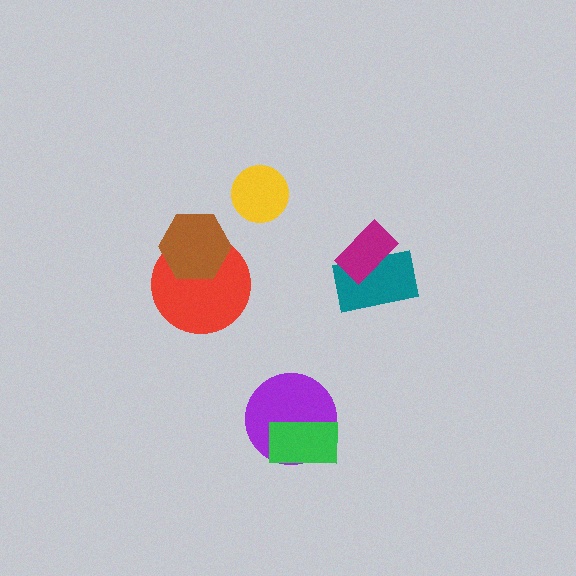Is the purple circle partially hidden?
Yes, it is partially covered by another shape.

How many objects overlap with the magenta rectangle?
1 object overlaps with the magenta rectangle.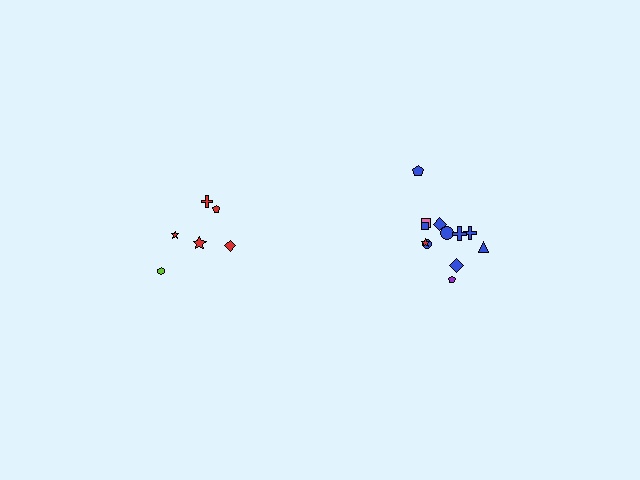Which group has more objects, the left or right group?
The right group.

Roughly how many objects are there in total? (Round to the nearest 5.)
Roughly 20 objects in total.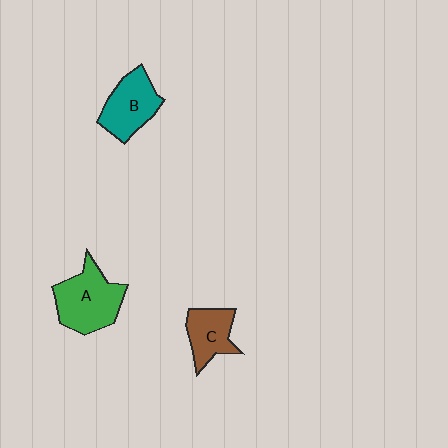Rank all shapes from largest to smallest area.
From largest to smallest: A (green), B (teal), C (brown).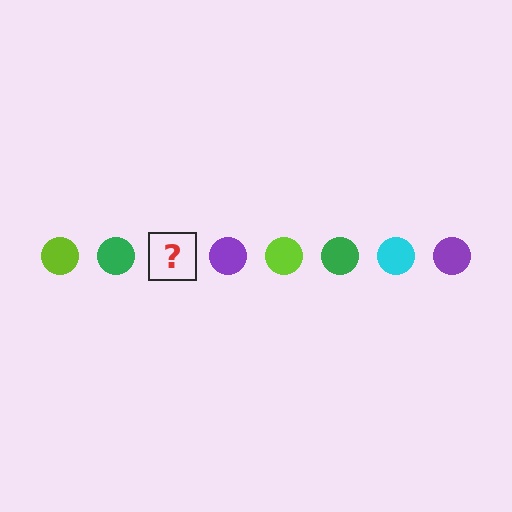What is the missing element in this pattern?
The missing element is a cyan circle.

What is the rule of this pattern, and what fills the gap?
The rule is that the pattern cycles through lime, green, cyan, purple circles. The gap should be filled with a cyan circle.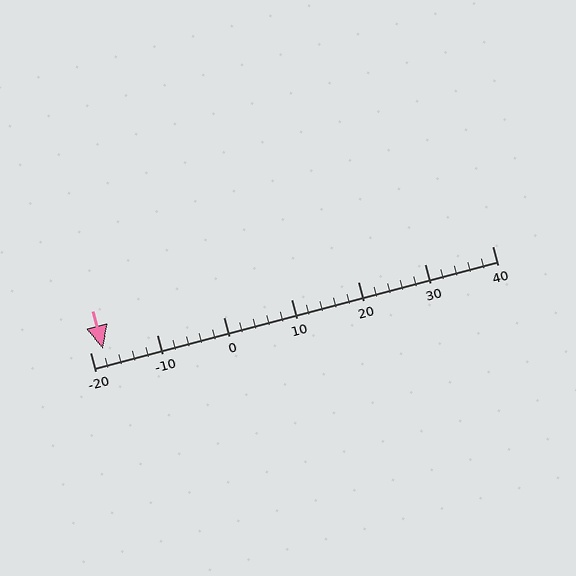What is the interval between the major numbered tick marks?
The major tick marks are spaced 10 units apart.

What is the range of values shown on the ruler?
The ruler shows values from -20 to 40.